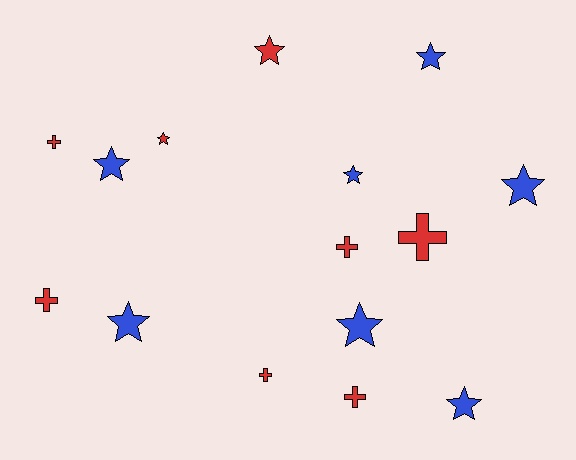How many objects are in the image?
There are 15 objects.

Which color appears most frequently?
Red, with 8 objects.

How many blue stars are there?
There are 7 blue stars.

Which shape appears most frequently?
Star, with 9 objects.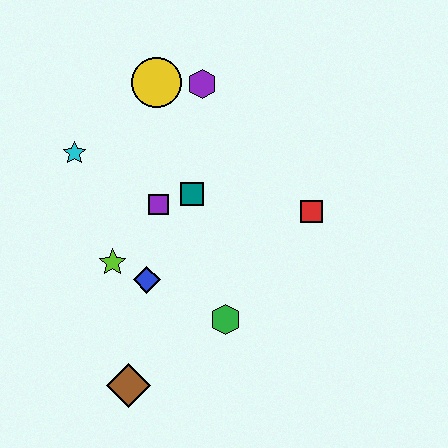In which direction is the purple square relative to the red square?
The purple square is to the left of the red square.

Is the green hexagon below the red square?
Yes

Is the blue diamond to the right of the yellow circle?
No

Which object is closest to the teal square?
The purple square is closest to the teal square.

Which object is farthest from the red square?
The brown diamond is farthest from the red square.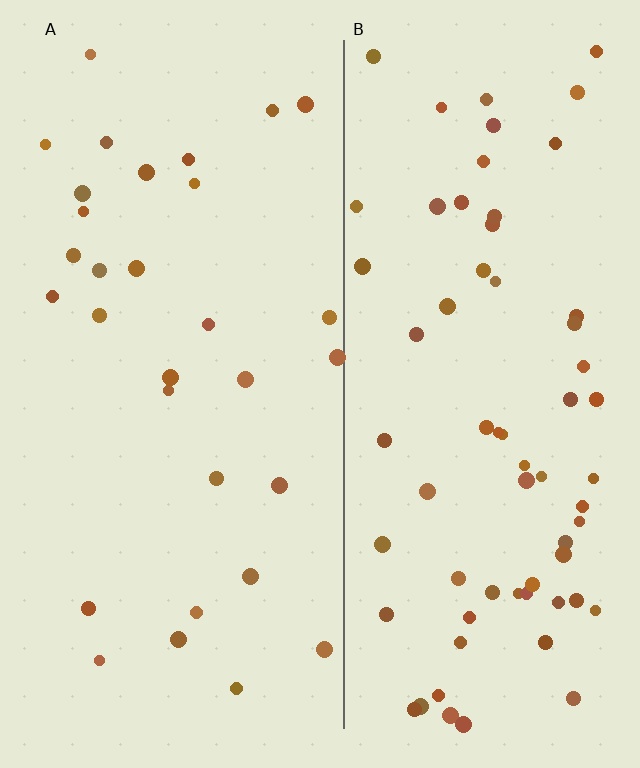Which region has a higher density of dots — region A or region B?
B (the right).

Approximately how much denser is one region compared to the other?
Approximately 2.2× — region B over region A.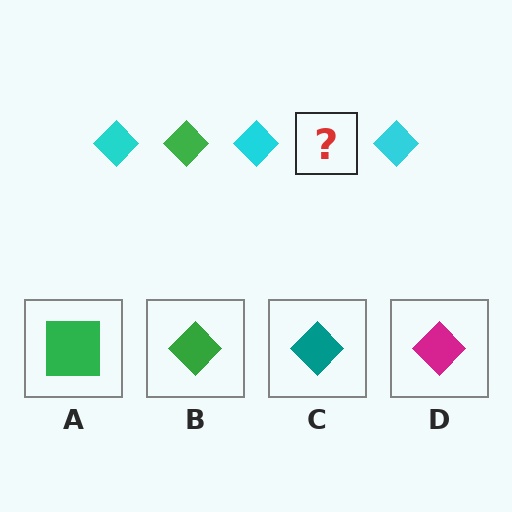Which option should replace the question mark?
Option B.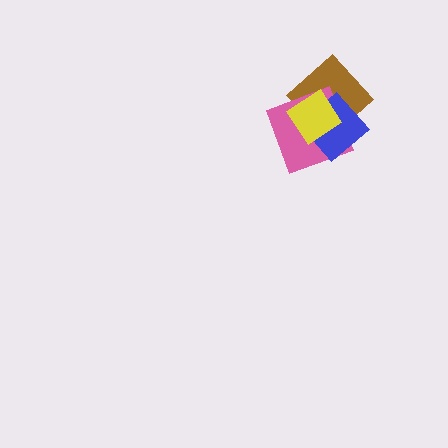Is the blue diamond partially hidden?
Yes, it is partially covered by another shape.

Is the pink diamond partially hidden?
Yes, it is partially covered by another shape.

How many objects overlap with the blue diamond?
3 objects overlap with the blue diamond.